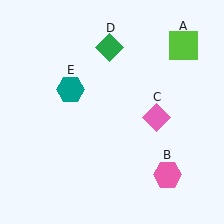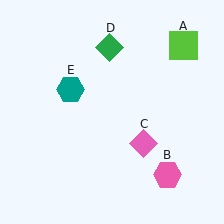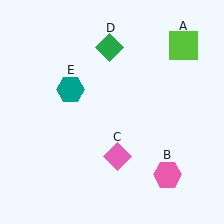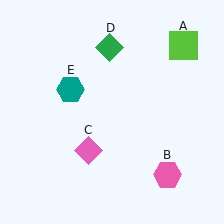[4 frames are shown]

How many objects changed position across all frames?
1 object changed position: pink diamond (object C).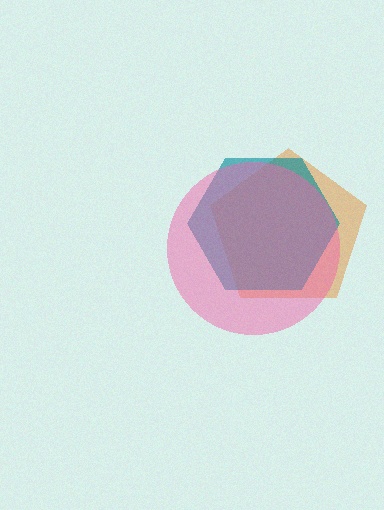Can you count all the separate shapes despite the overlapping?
Yes, there are 3 separate shapes.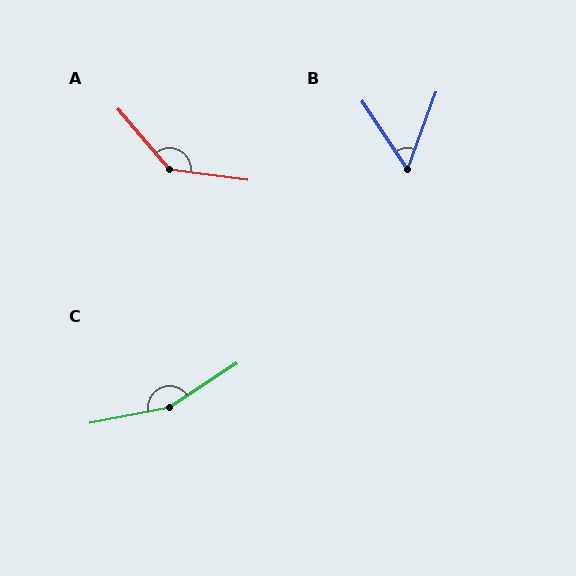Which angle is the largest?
C, at approximately 157 degrees.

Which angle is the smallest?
B, at approximately 54 degrees.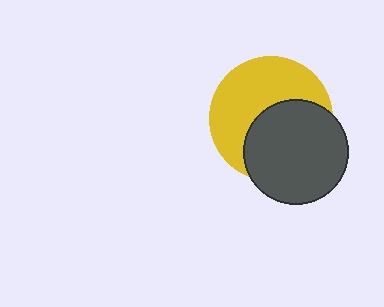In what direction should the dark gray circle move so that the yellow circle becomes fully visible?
The dark gray circle should move toward the lower-right. That is the shortest direction to clear the overlap and leave the yellow circle fully visible.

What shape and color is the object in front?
The object in front is a dark gray circle.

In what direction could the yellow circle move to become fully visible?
The yellow circle could move toward the upper-left. That would shift it out from behind the dark gray circle entirely.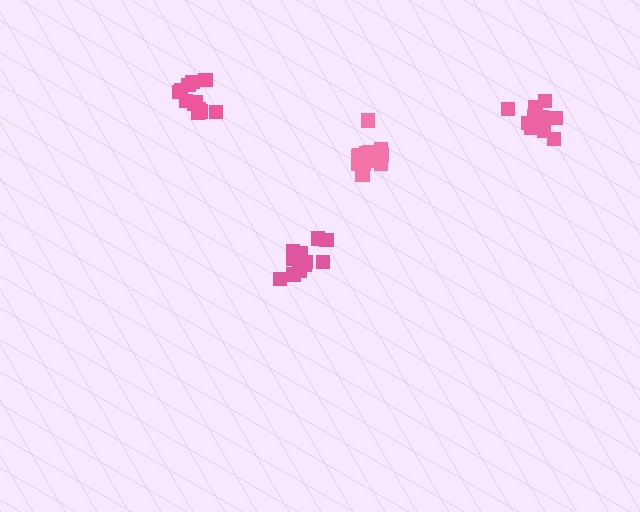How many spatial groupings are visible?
There are 4 spatial groupings.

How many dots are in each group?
Group 1: 12 dots, Group 2: 12 dots, Group 3: 13 dots, Group 4: 14 dots (51 total).